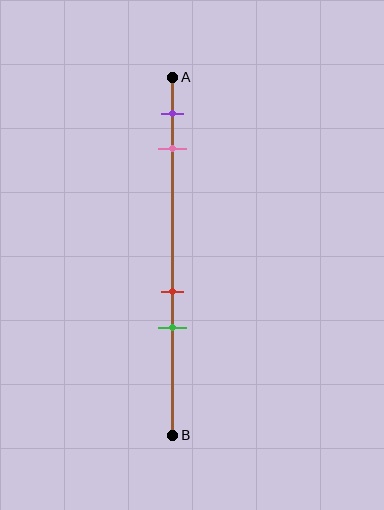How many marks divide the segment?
There are 4 marks dividing the segment.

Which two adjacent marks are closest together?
The red and green marks are the closest adjacent pair.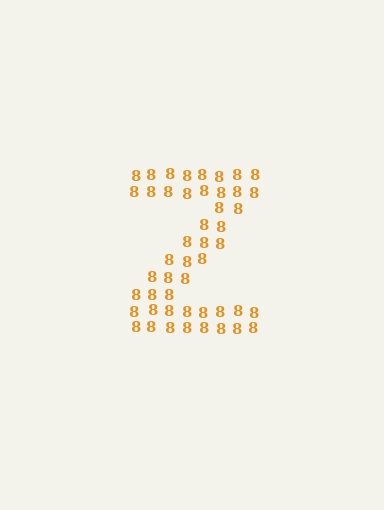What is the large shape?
The large shape is the letter Z.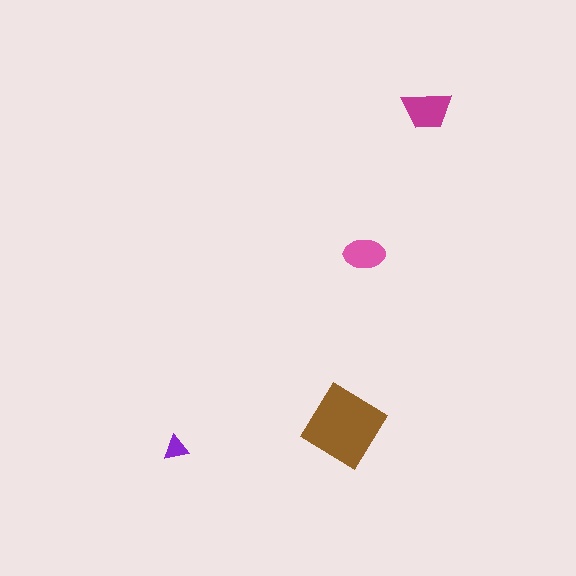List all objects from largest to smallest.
The brown diamond, the magenta trapezoid, the pink ellipse, the purple triangle.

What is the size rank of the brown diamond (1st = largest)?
1st.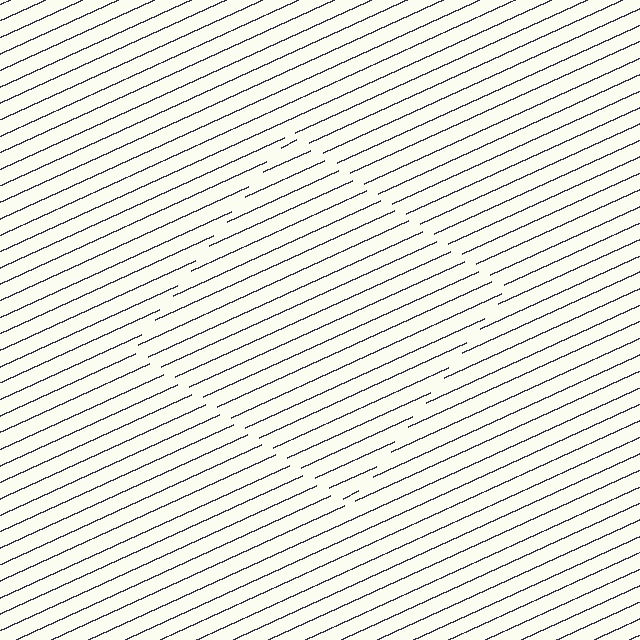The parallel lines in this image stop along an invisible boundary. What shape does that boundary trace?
An illusory square. The interior of the shape contains the same grating, shifted by half a period — the contour is defined by the phase discontinuity where line-ends from the inner and outer gratings abut.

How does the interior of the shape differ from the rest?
The interior of the shape contains the same grating, shifted by half a period — the contour is defined by the phase discontinuity where line-ends from the inner and outer gratings abut.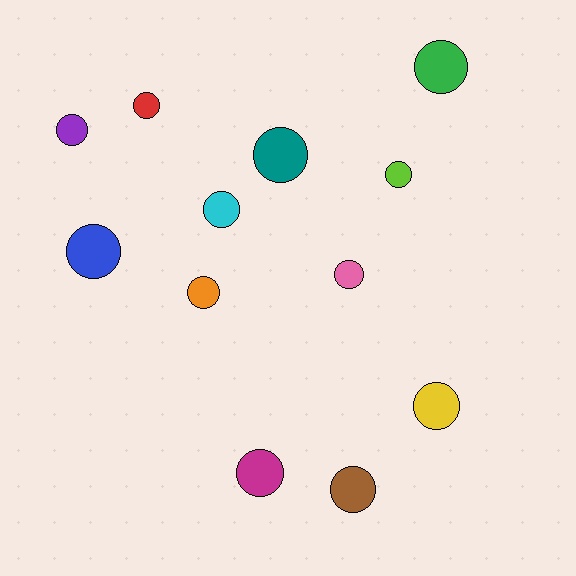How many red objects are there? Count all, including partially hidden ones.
There is 1 red object.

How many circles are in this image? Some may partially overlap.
There are 12 circles.